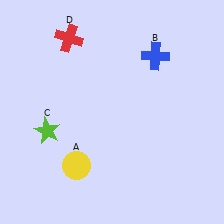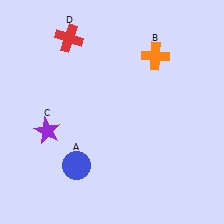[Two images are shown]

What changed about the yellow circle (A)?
In Image 1, A is yellow. In Image 2, it changed to blue.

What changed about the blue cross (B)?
In Image 1, B is blue. In Image 2, it changed to orange.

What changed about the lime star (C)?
In Image 1, C is lime. In Image 2, it changed to purple.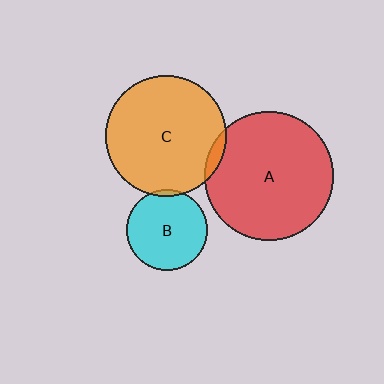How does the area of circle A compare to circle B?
Approximately 2.6 times.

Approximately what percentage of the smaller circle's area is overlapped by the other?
Approximately 5%.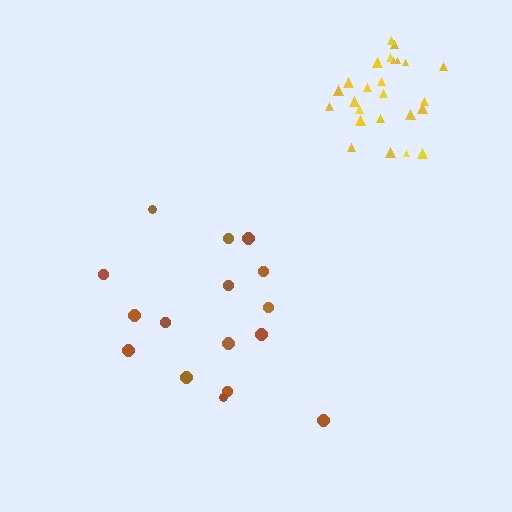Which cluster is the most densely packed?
Yellow.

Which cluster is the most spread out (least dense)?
Brown.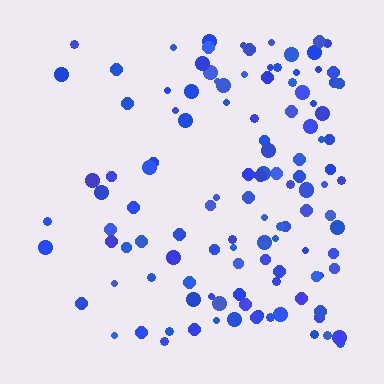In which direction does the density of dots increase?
From left to right, with the right side densest.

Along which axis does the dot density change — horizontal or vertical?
Horizontal.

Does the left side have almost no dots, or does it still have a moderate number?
Still a moderate number, just noticeably fewer than the right.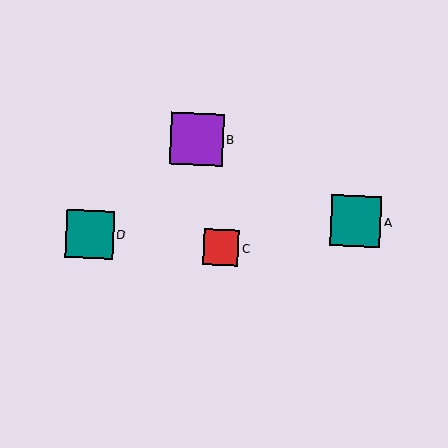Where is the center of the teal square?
The center of the teal square is at (90, 234).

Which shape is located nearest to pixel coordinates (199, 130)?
The purple square (labeled B) at (197, 139) is nearest to that location.